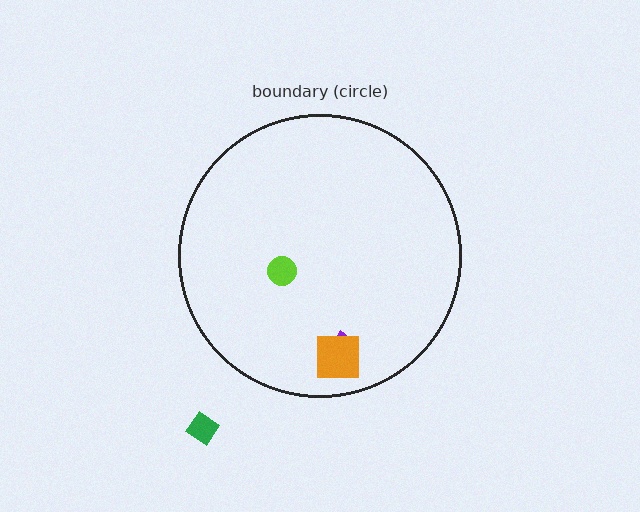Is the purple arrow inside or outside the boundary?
Inside.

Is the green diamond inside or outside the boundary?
Outside.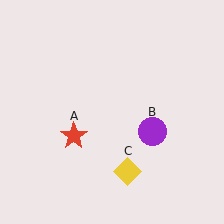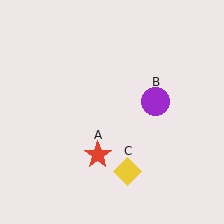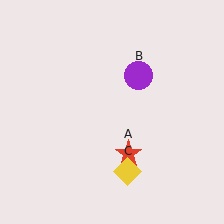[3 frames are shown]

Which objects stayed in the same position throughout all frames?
Yellow diamond (object C) remained stationary.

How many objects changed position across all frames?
2 objects changed position: red star (object A), purple circle (object B).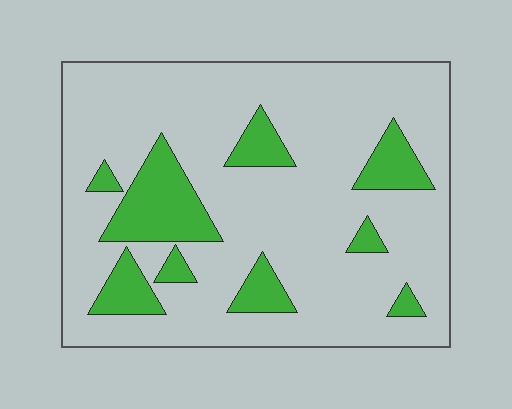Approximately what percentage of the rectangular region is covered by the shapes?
Approximately 20%.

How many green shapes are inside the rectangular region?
9.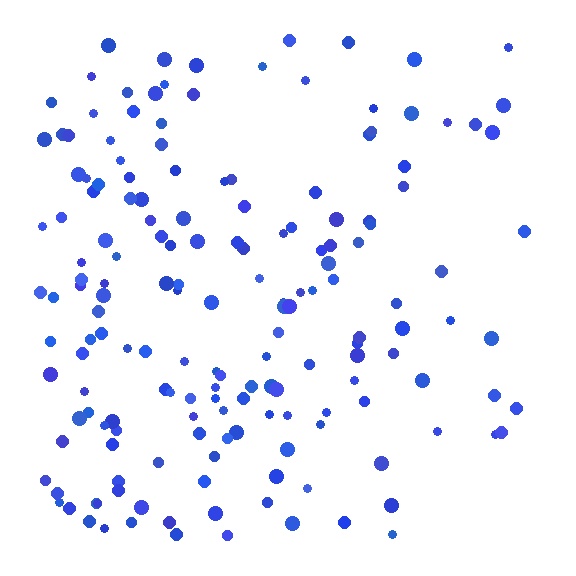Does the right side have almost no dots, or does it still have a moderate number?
Still a moderate number, just noticeably fewer than the left.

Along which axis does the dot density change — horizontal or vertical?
Horizontal.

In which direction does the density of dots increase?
From right to left, with the left side densest.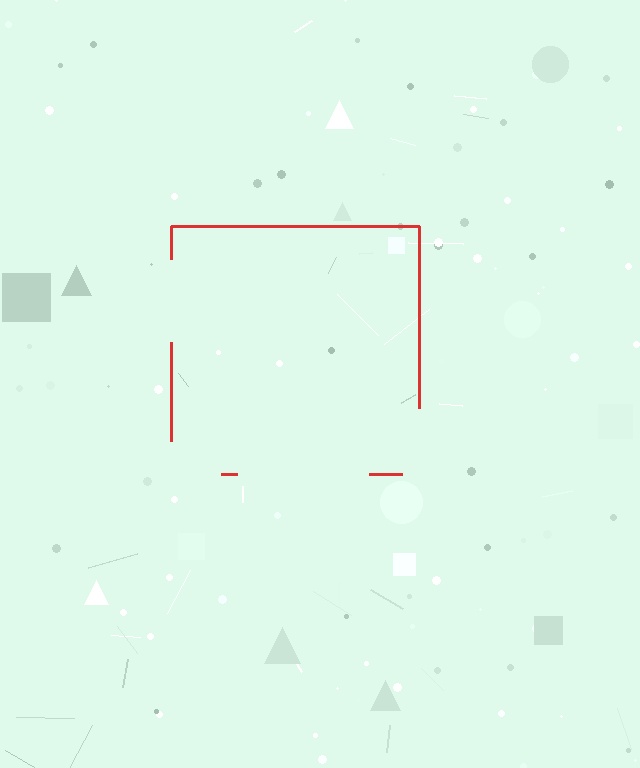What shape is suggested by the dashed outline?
The dashed outline suggests a square.